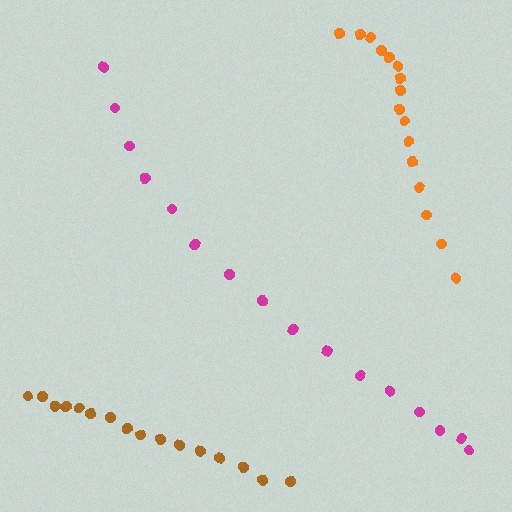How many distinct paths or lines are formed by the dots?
There are 3 distinct paths.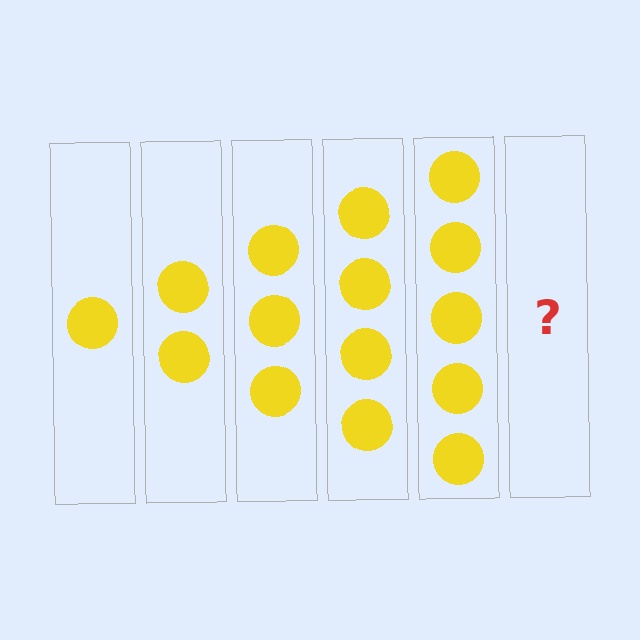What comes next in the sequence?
The next element should be 6 circles.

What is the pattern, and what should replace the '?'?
The pattern is that each step adds one more circle. The '?' should be 6 circles.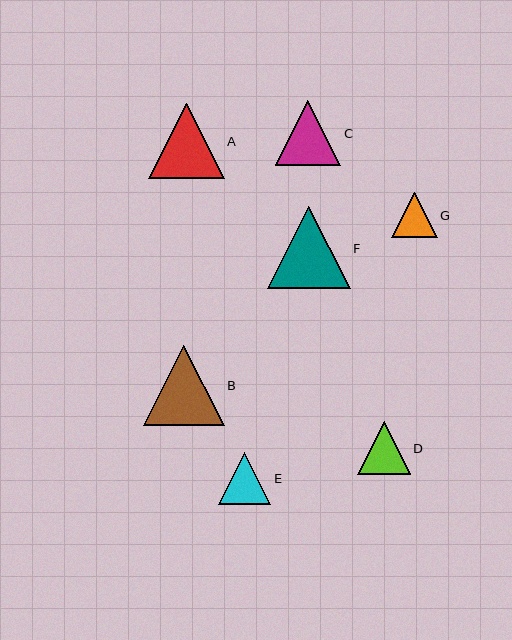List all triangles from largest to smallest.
From largest to smallest: F, B, A, C, D, E, G.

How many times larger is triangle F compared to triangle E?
Triangle F is approximately 1.6 times the size of triangle E.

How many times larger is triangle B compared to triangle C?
Triangle B is approximately 1.2 times the size of triangle C.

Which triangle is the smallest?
Triangle G is the smallest with a size of approximately 45 pixels.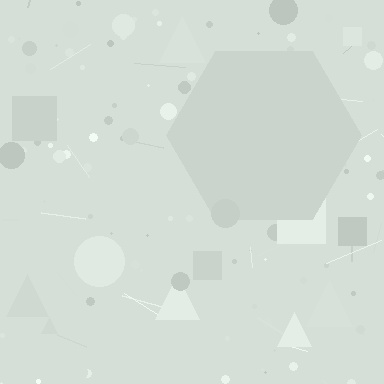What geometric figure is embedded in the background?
A hexagon is embedded in the background.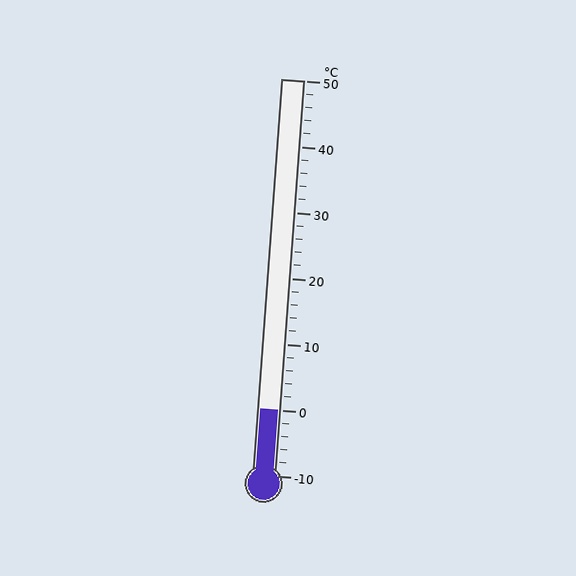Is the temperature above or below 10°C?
The temperature is below 10°C.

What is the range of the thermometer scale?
The thermometer scale ranges from -10°C to 50°C.